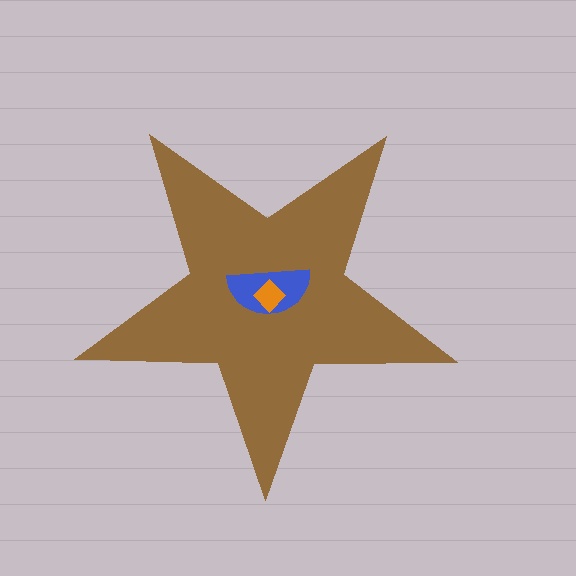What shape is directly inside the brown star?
The blue semicircle.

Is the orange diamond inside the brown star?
Yes.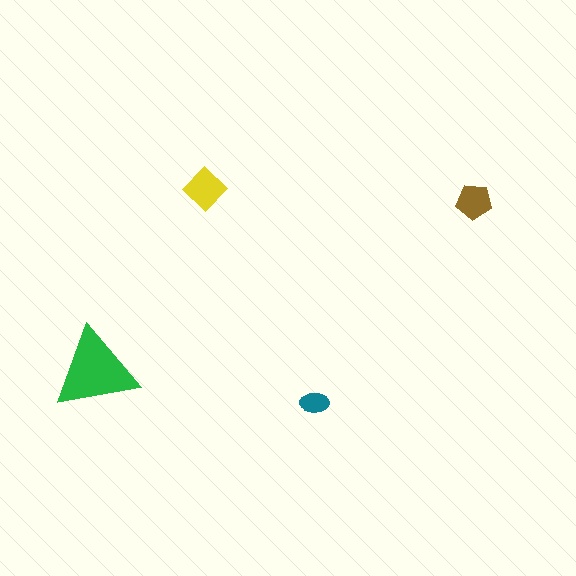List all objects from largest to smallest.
The green triangle, the yellow diamond, the brown pentagon, the teal ellipse.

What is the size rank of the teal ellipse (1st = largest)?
4th.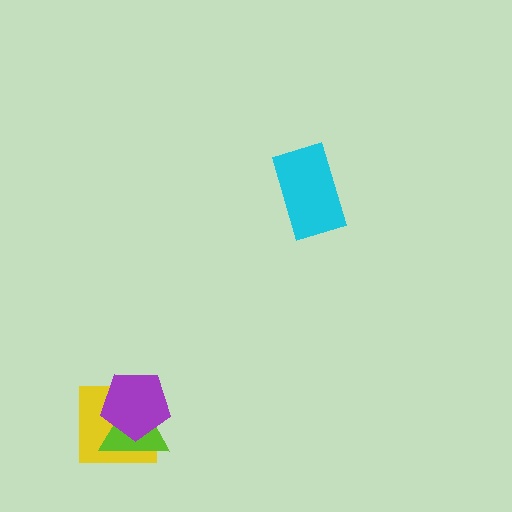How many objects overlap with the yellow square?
2 objects overlap with the yellow square.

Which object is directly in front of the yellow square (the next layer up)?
The lime triangle is directly in front of the yellow square.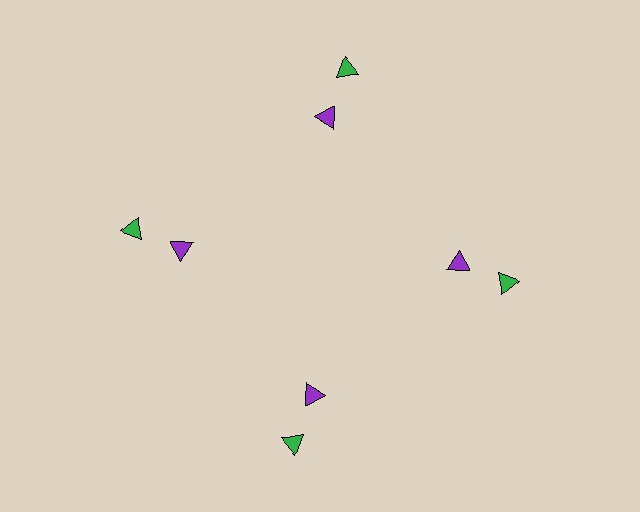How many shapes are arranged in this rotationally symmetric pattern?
There are 8 shapes, arranged in 4 groups of 2.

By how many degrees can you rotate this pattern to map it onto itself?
The pattern maps onto itself every 90 degrees of rotation.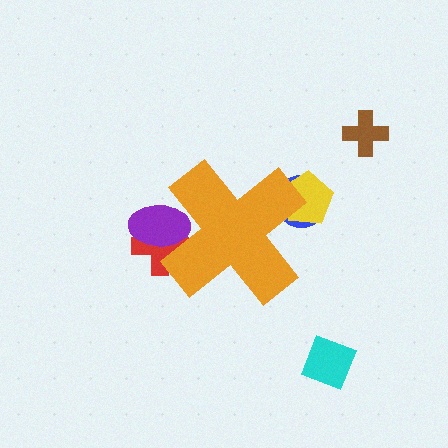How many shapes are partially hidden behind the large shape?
4 shapes are partially hidden.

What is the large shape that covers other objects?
An orange cross.